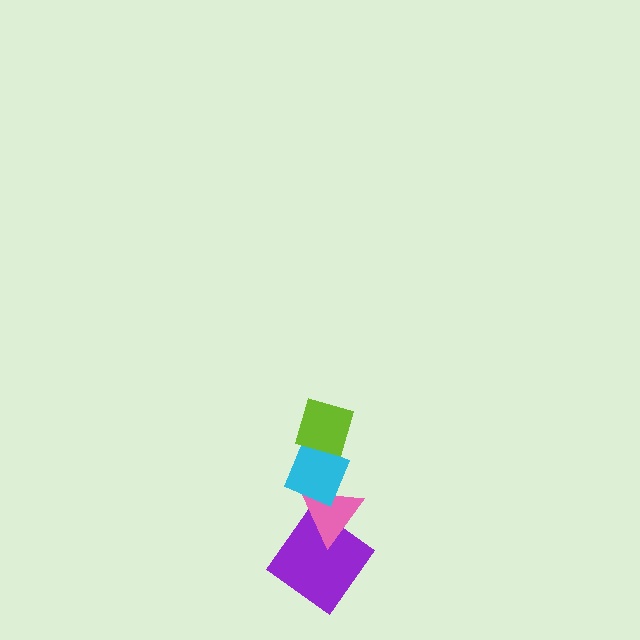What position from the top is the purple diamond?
The purple diamond is 4th from the top.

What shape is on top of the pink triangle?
The cyan diamond is on top of the pink triangle.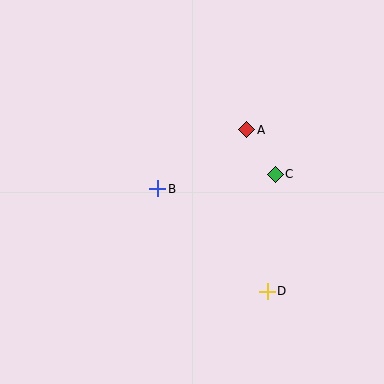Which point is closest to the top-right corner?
Point A is closest to the top-right corner.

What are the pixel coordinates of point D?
Point D is at (267, 291).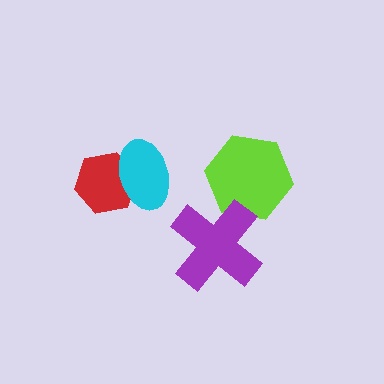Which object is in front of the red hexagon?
The cyan ellipse is in front of the red hexagon.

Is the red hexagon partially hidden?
Yes, it is partially covered by another shape.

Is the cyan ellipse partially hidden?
No, no other shape covers it.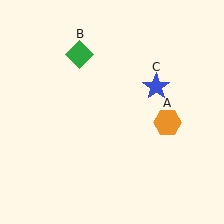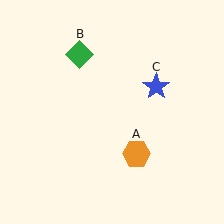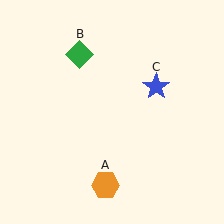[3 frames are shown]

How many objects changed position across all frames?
1 object changed position: orange hexagon (object A).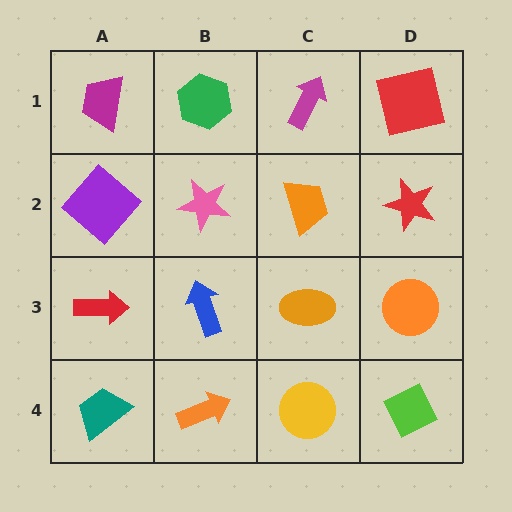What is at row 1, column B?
A green hexagon.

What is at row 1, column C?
A magenta arrow.